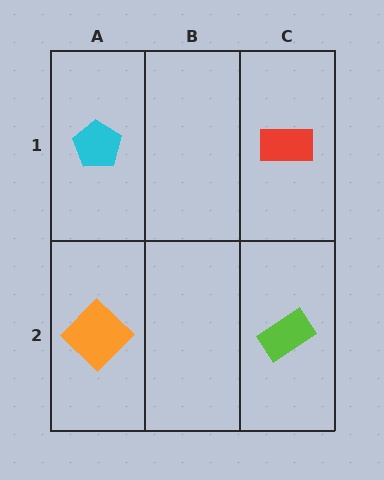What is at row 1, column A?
A cyan pentagon.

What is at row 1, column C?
A red rectangle.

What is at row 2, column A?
An orange diamond.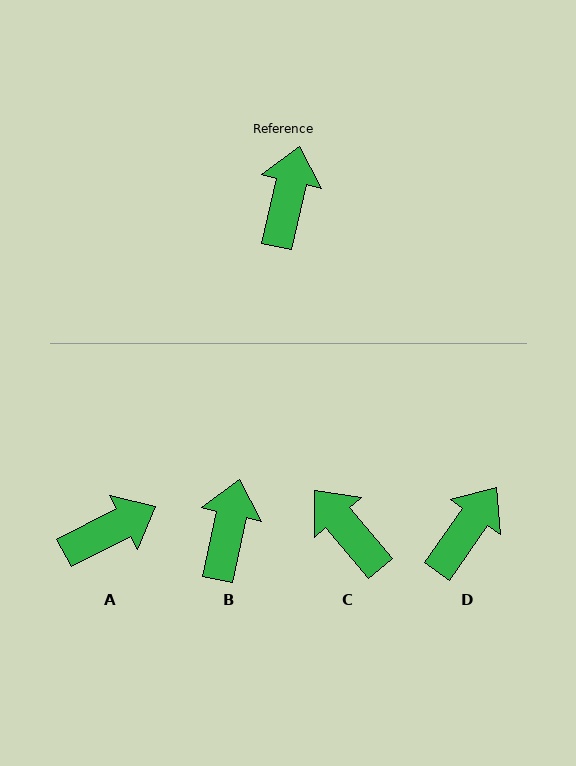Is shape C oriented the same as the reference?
No, it is off by about 53 degrees.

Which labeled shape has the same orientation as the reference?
B.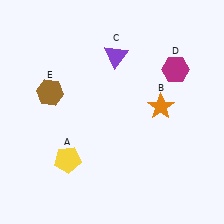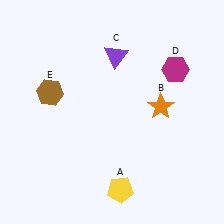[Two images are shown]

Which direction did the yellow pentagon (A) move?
The yellow pentagon (A) moved right.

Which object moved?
The yellow pentagon (A) moved right.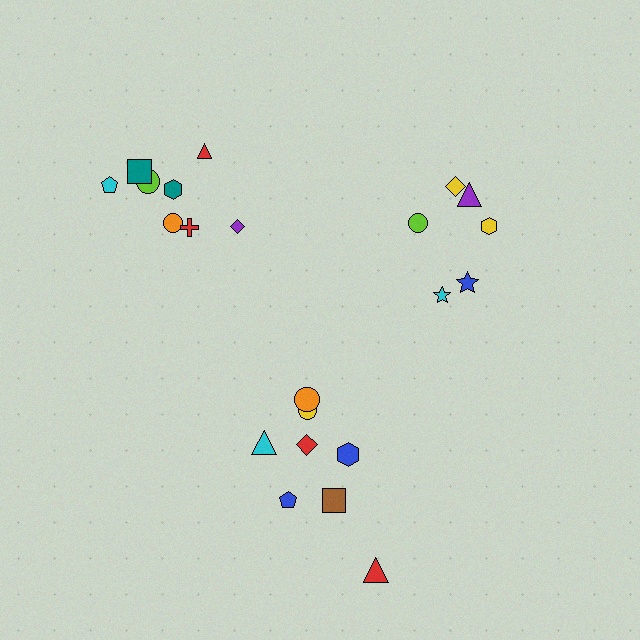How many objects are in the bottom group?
There are 8 objects.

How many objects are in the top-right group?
There are 6 objects.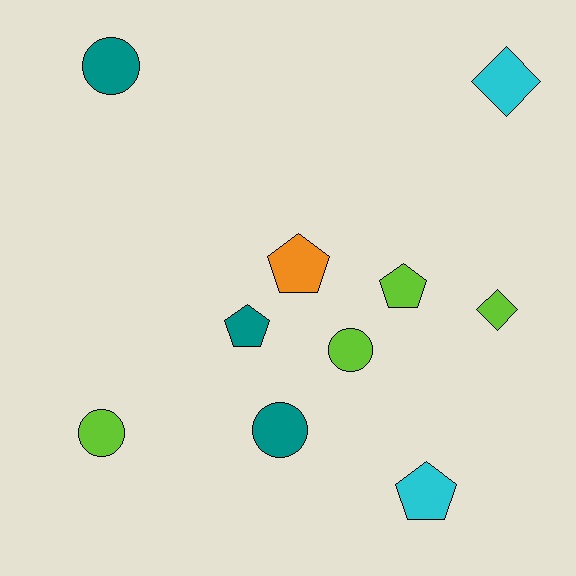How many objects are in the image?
There are 10 objects.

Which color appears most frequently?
Lime, with 4 objects.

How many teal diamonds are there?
There are no teal diamonds.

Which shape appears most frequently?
Circle, with 4 objects.